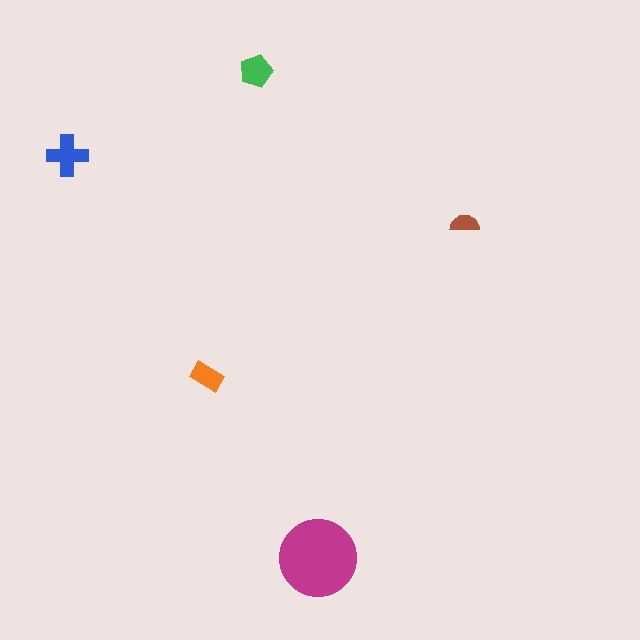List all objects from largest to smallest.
The magenta circle, the blue cross, the green pentagon, the orange rectangle, the brown semicircle.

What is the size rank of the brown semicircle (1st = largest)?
5th.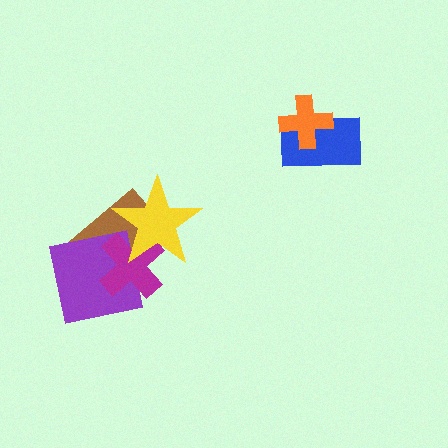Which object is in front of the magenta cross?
The yellow star is in front of the magenta cross.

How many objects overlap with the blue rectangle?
1 object overlaps with the blue rectangle.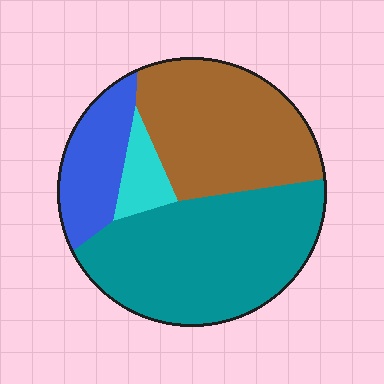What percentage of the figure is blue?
Blue takes up about one sixth (1/6) of the figure.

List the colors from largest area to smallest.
From largest to smallest: teal, brown, blue, cyan.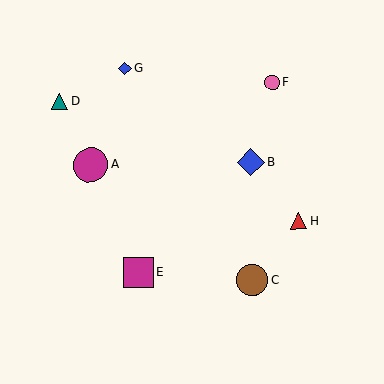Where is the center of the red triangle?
The center of the red triangle is at (299, 221).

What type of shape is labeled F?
Shape F is a pink circle.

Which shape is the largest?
The magenta circle (labeled A) is the largest.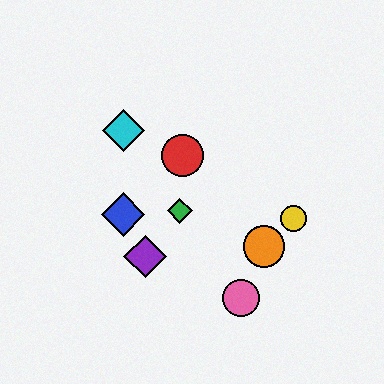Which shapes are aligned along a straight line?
The green diamond, the cyan diamond, the pink circle are aligned along a straight line.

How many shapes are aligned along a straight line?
3 shapes (the green diamond, the cyan diamond, the pink circle) are aligned along a straight line.